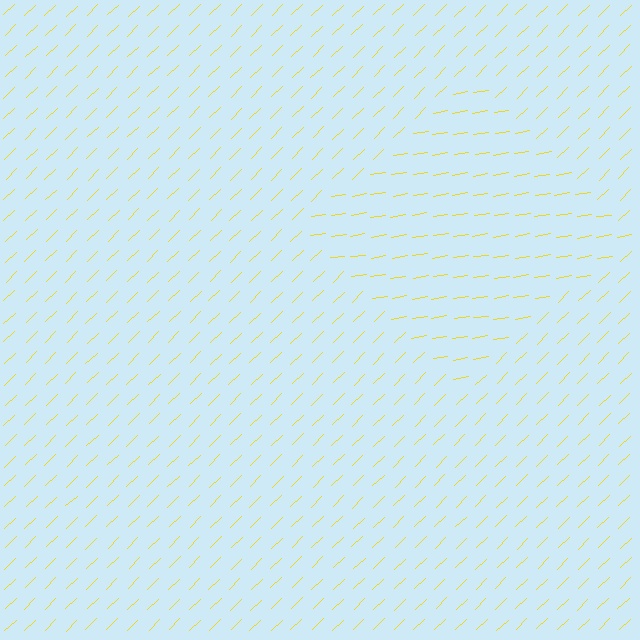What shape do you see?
I see a diamond.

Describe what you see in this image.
The image is filled with small yellow line segments. A diamond region in the image has lines oriented differently from the surrounding lines, creating a visible texture boundary.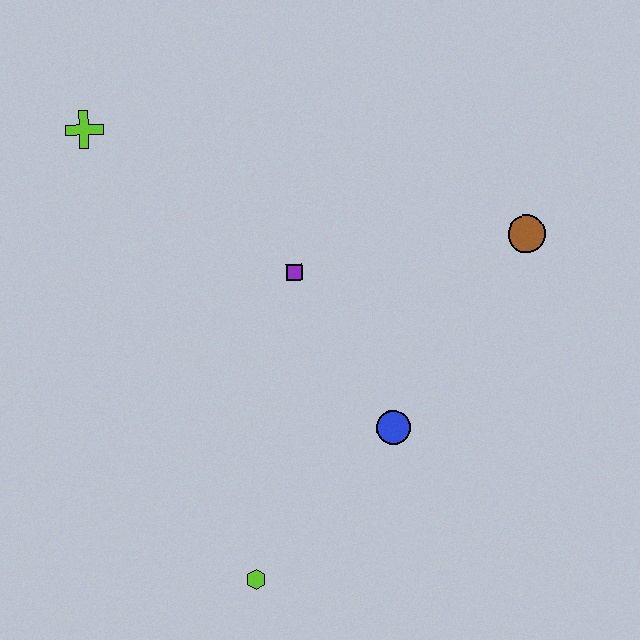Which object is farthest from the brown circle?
The lime cross is farthest from the brown circle.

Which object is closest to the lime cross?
The purple square is closest to the lime cross.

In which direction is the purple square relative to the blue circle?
The purple square is above the blue circle.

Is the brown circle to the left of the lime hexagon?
No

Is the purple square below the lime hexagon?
No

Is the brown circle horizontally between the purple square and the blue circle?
No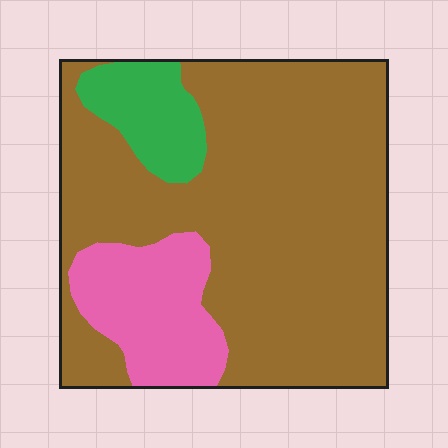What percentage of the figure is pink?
Pink covers 16% of the figure.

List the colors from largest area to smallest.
From largest to smallest: brown, pink, green.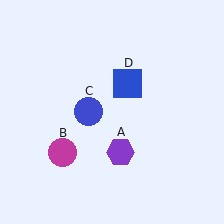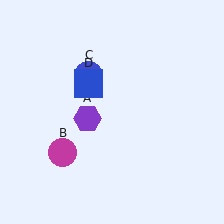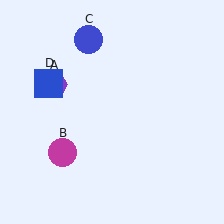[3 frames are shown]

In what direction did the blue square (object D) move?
The blue square (object D) moved left.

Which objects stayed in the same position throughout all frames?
Magenta circle (object B) remained stationary.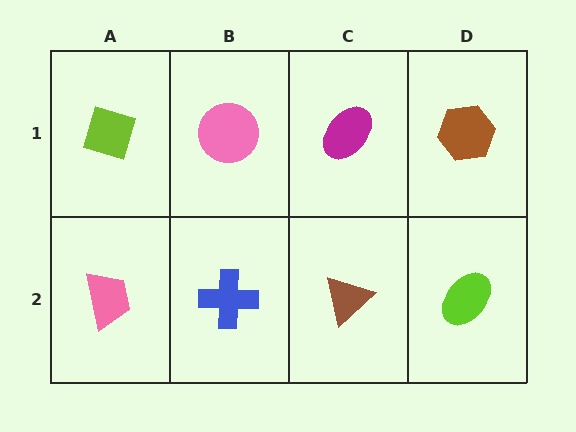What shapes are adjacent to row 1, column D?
A lime ellipse (row 2, column D), a magenta ellipse (row 1, column C).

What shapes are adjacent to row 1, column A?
A pink trapezoid (row 2, column A), a pink circle (row 1, column B).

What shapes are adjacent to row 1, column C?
A brown triangle (row 2, column C), a pink circle (row 1, column B), a brown hexagon (row 1, column D).